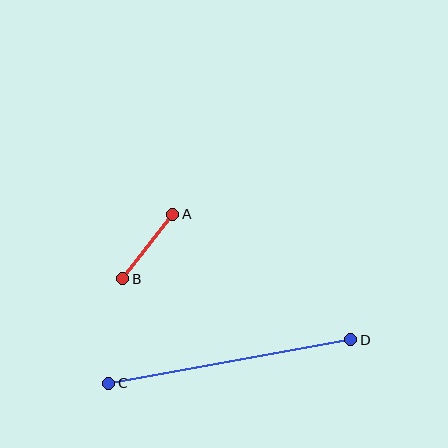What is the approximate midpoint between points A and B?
The midpoint is at approximately (148, 246) pixels.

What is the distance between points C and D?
The distance is approximately 246 pixels.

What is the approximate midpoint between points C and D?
The midpoint is at approximately (230, 362) pixels.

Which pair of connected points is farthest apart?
Points C and D are farthest apart.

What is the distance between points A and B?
The distance is approximately 82 pixels.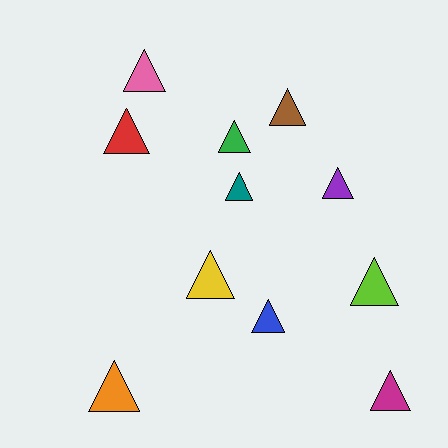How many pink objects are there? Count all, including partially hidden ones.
There is 1 pink object.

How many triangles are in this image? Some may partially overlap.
There are 11 triangles.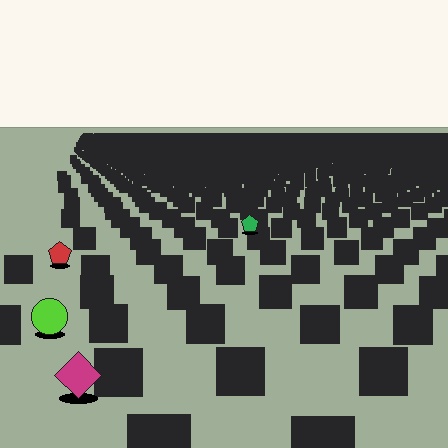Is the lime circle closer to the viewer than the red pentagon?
Yes. The lime circle is closer — you can tell from the texture gradient: the ground texture is coarser near it.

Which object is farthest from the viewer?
The green pentagon is farthest from the viewer. It appears smaller and the ground texture around it is denser.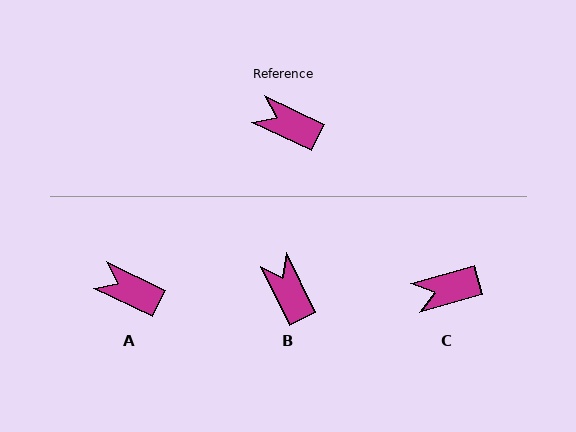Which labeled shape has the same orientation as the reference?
A.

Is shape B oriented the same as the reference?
No, it is off by about 38 degrees.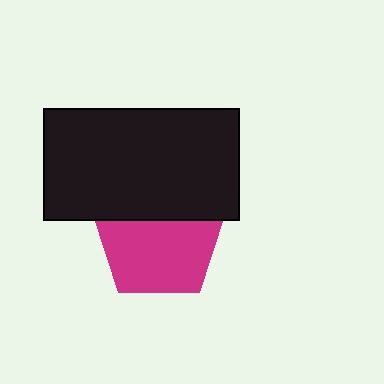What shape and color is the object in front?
The object in front is a black rectangle.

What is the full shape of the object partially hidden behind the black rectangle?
The partially hidden object is a magenta pentagon.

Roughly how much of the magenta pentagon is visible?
Most of it is visible (roughly 65%).